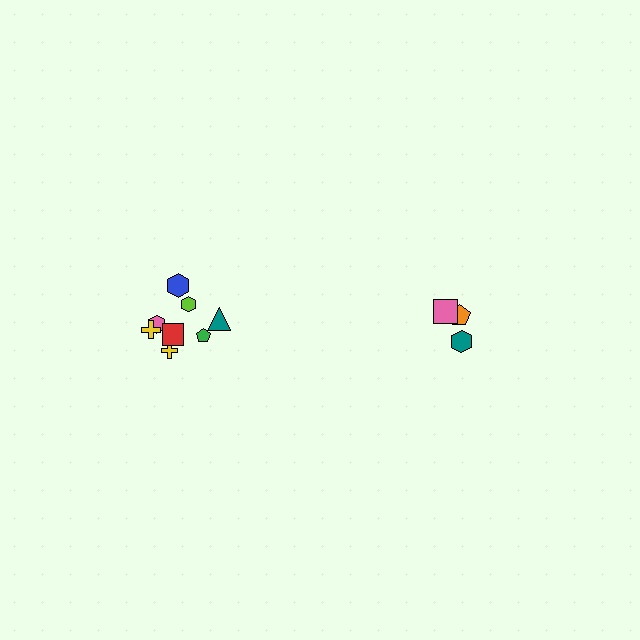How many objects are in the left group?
There are 8 objects.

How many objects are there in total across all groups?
There are 12 objects.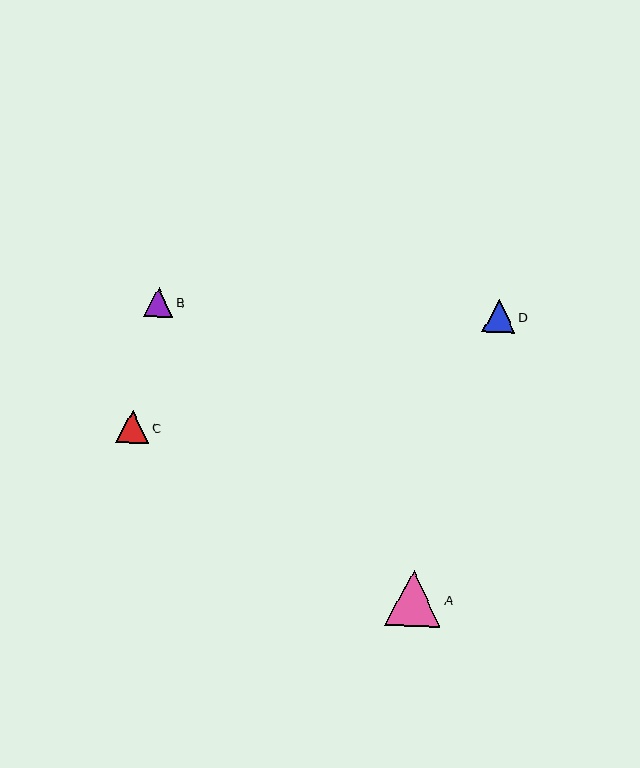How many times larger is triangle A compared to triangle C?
Triangle A is approximately 1.7 times the size of triangle C.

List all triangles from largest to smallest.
From largest to smallest: A, C, D, B.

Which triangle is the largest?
Triangle A is the largest with a size of approximately 57 pixels.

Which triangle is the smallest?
Triangle B is the smallest with a size of approximately 29 pixels.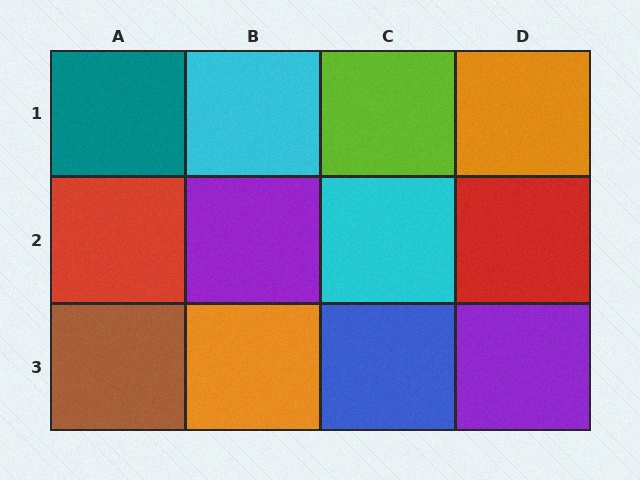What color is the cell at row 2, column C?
Cyan.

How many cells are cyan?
2 cells are cyan.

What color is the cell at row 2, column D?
Red.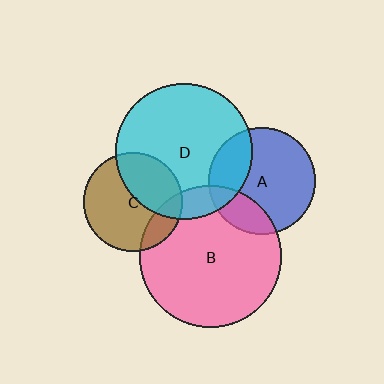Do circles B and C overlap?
Yes.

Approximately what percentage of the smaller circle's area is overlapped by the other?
Approximately 15%.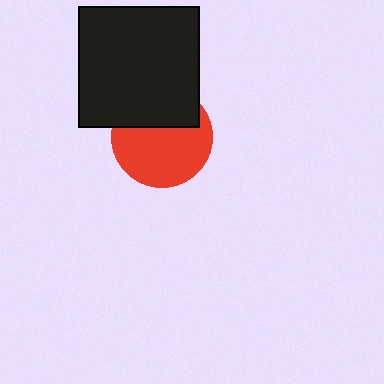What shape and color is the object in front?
The object in front is a black square.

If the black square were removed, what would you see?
You would see the complete red circle.